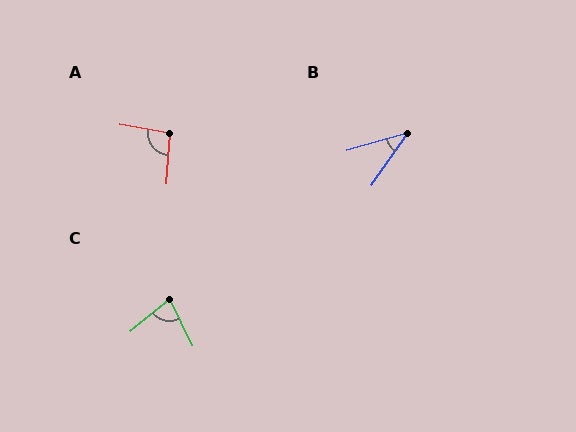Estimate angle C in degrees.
Approximately 77 degrees.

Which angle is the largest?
A, at approximately 96 degrees.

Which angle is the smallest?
B, at approximately 39 degrees.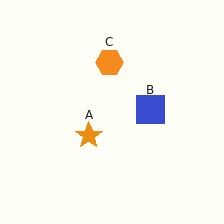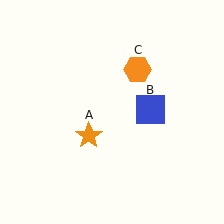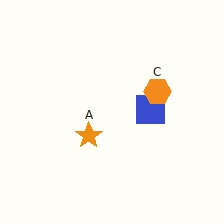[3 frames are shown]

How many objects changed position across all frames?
1 object changed position: orange hexagon (object C).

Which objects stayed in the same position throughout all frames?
Orange star (object A) and blue square (object B) remained stationary.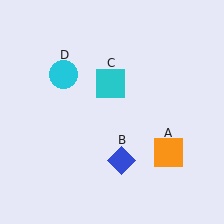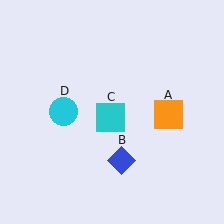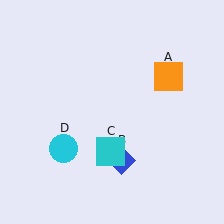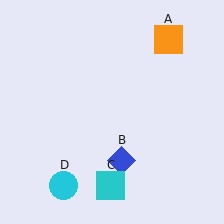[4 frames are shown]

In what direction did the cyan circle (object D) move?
The cyan circle (object D) moved down.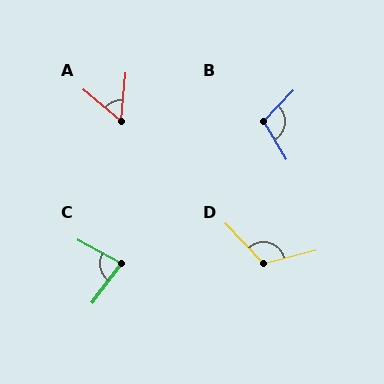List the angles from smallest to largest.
A (55°), C (81°), B (105°), D (119°).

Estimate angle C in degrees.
Approximately 81 degrees.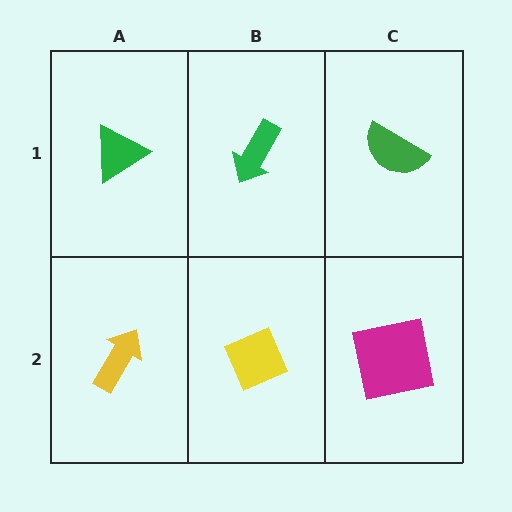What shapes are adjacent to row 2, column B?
A green arrow (row 1, column B), a yellow arrow (row 2, column A), a magenta square (row 2, column C).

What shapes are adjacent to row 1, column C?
A magenta square (row 2, column C), a green arrow (row 1, column B).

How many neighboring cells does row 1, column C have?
2.